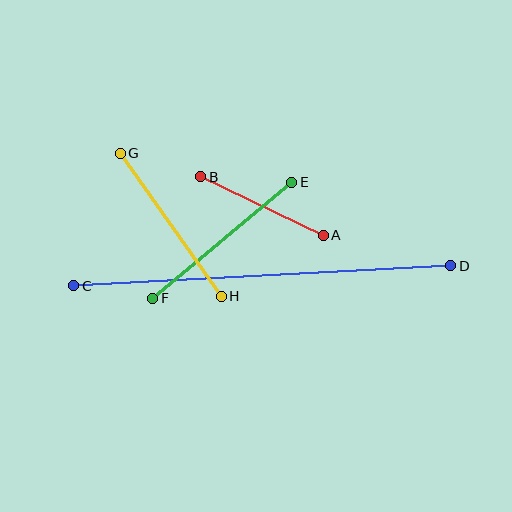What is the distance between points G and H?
The distance is approximately 175 pixels.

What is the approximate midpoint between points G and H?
The midpoint is at approximately (171, 225) pixels.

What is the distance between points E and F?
The distance is approximately 181 pixels.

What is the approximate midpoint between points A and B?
The midpoint is at approximately (262, 206) pixels.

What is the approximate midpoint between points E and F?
The midpoint is at approximately (222, 240) pixels.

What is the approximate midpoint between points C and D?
The midpoint is at approximately (262, 276) pixels.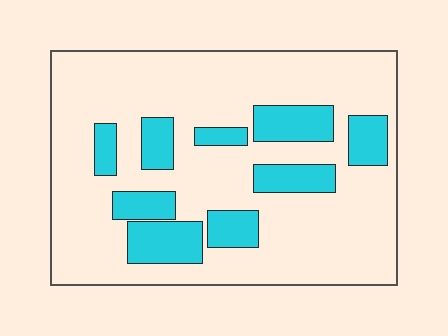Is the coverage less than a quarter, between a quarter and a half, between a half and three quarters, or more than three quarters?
Less than a quarter.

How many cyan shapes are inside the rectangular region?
9.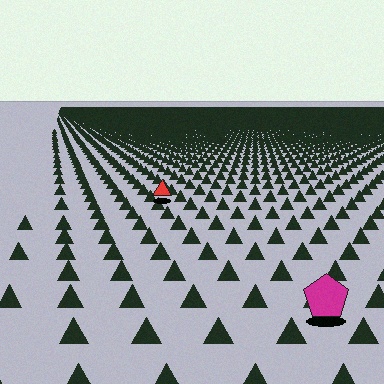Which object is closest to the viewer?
The magenta pentagon is closest. The texture marks near it are larger and more spread out.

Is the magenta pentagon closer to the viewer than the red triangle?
Yes. The magenta pentagon is closer — you can tell from the texture gradient: the ground texture is coarser near it.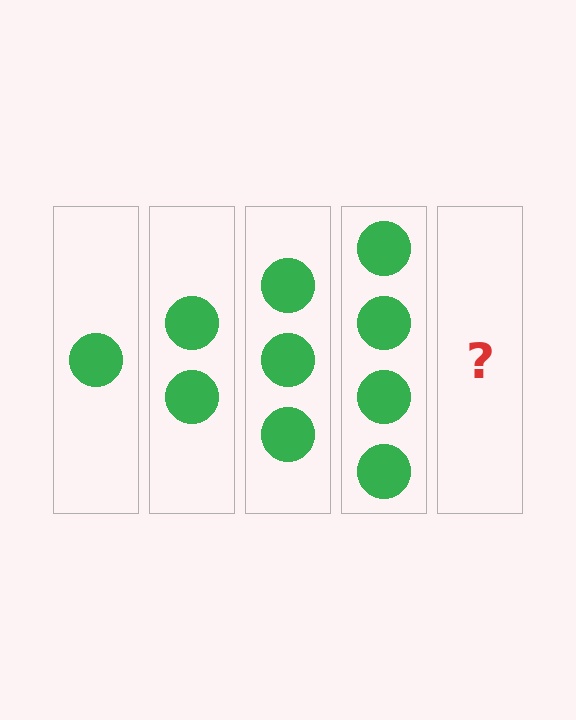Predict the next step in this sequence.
The next step is 5 circles.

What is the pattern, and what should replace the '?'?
The pattern is that each step adds one more circle. The '?' should be 5 circles.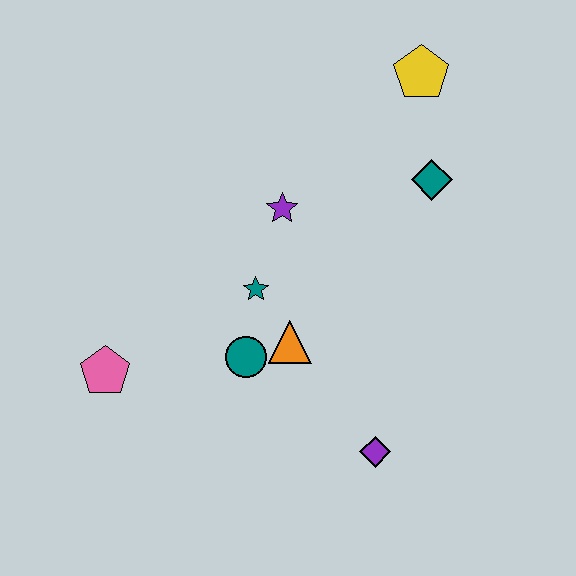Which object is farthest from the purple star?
The purple diamond is farthest from the purple star.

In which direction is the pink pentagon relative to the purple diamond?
The pink pentagon is to the left of the purple diamond.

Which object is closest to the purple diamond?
The orange triangle is closest to the purple diamond.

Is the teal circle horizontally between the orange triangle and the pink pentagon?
Yes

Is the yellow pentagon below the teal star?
No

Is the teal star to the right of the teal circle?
Yes